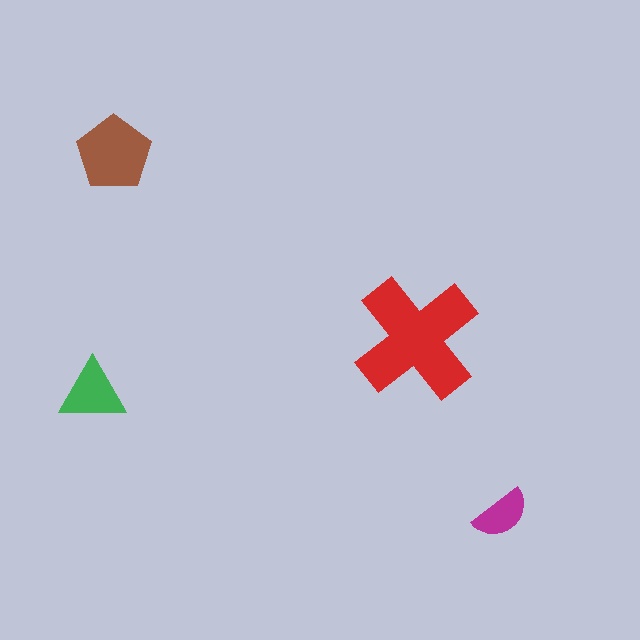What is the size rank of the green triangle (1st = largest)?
3rd.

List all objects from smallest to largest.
The magenta semicircle, the green triangle, the brown pentagon, the red cross.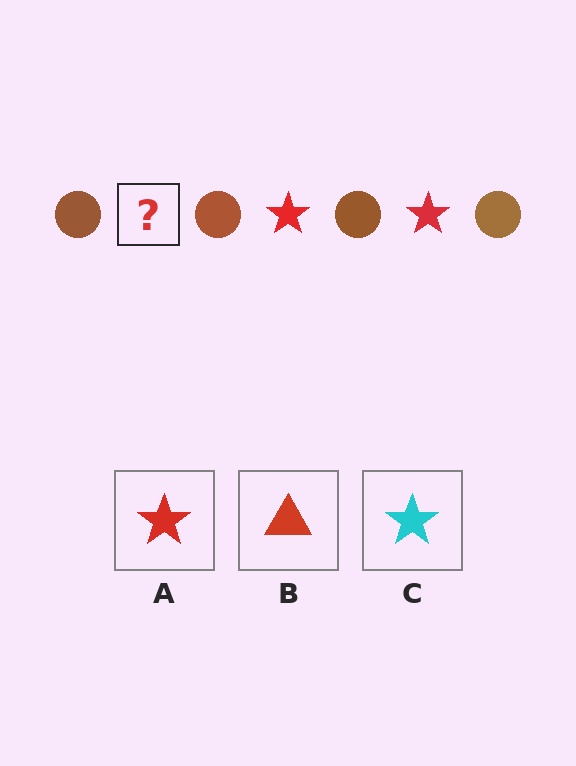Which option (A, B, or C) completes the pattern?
A.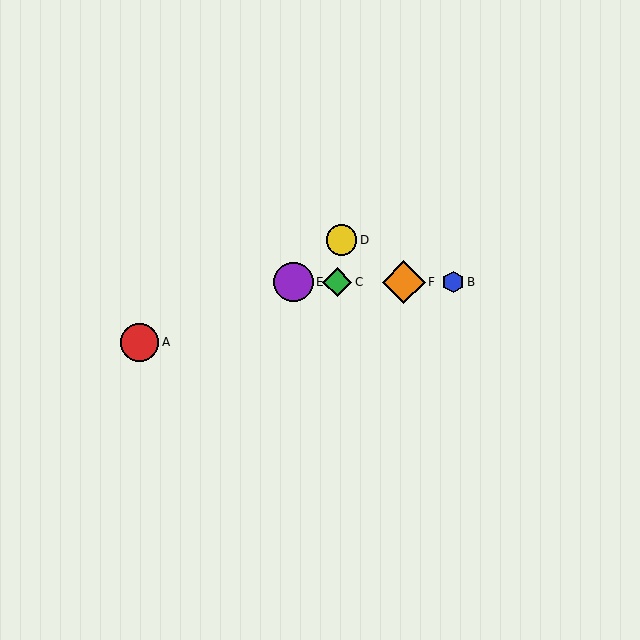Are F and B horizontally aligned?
Yes, both are at y≈282.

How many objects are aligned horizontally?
4 objects (B, C, E, F) are aligned horizontally.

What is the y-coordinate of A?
Object A is at y≈342.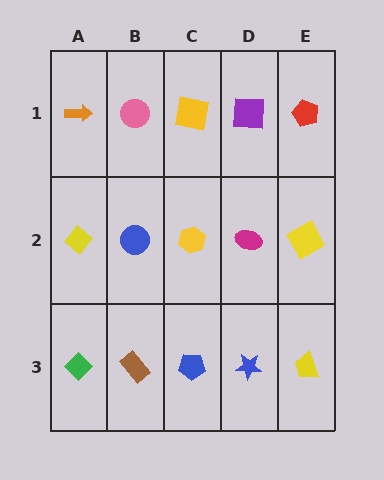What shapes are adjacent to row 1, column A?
A yellow diamond (row 2, column A), a pink circle (row 1, column B).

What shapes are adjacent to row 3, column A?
A yellow diamond (row 2, column A), a brown rectangle (row 3, column B).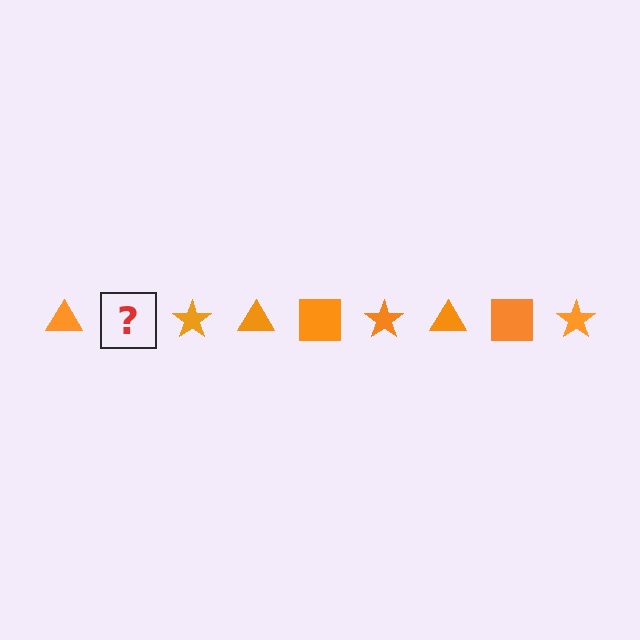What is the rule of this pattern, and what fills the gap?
The rule is that the pattern cycles through triangle, square, star shapes in orange. The gap should be filled with an orange square.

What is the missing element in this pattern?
The missing element is an orange square.